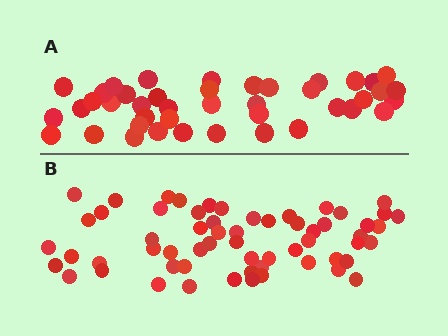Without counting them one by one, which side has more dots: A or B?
Region B (the bottom region) has more dots.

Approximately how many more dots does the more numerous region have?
Region B has approximately 20 more dots than region A.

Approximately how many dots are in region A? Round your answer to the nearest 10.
About 40 dots. (The exact count is 42, which rounds to 40.)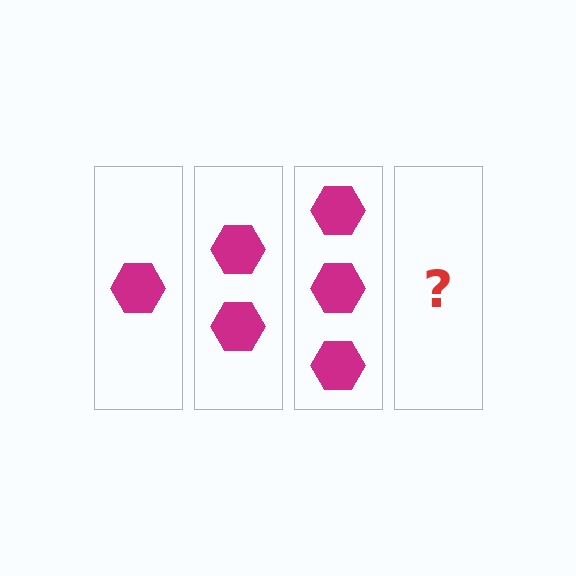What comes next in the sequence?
The next element should be 4 hexagons.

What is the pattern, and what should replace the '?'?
The pattern is that each step adds one more hexagon. The '?' should be 4 hexagons.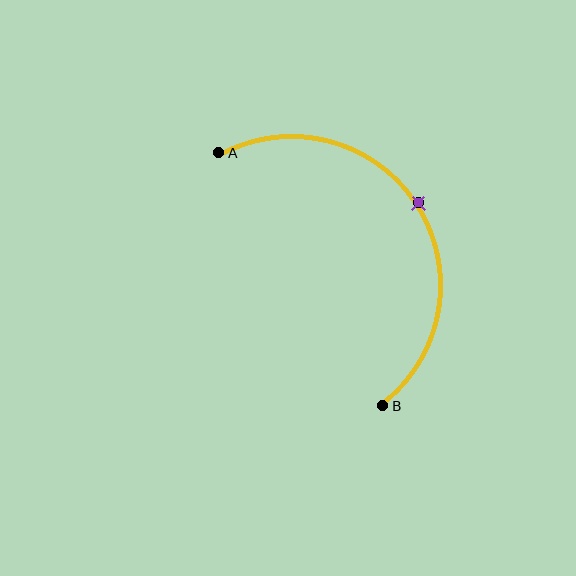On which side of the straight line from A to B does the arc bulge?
The arc bulges to the right of the straight line connecting A and B.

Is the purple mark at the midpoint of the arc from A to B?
Yes. The purple mark lies on the arc at equal arc-length from both A and B — it is the arc midpoint.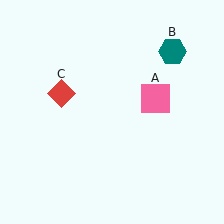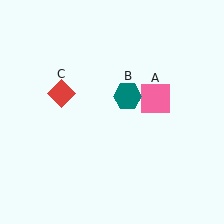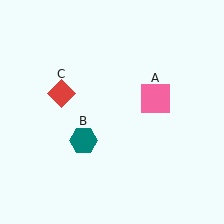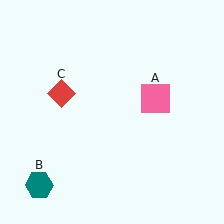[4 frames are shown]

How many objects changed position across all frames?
1 object changed position: teal hexagon (object B).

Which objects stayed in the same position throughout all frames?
Pink square (object A) and red diamond (object C) remained stationary.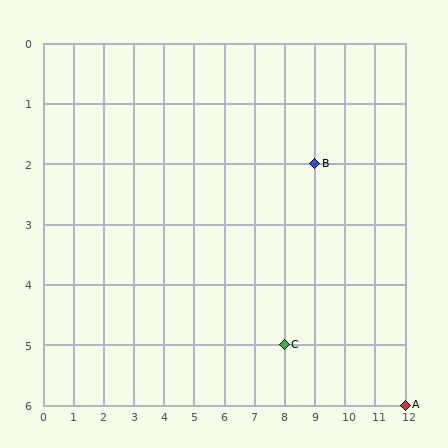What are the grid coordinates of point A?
Point A is at grid coordinates (12, 6).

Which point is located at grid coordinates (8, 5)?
Point C is at (8, 5).